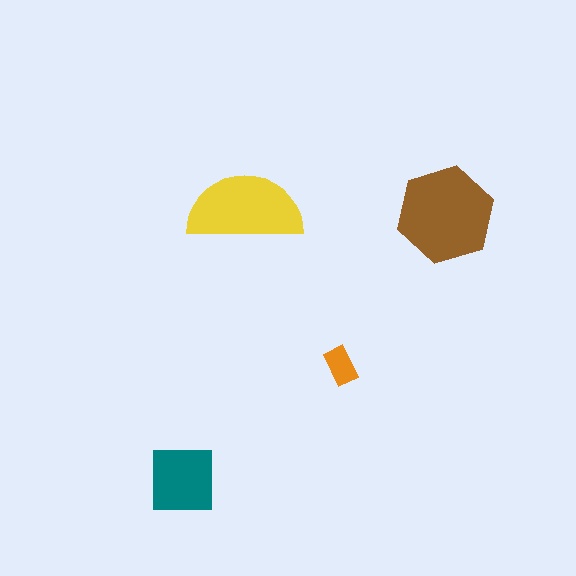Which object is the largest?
The brown hexagon.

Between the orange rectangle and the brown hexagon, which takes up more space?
The brown hexagon.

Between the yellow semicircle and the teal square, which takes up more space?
The yellow semicircle.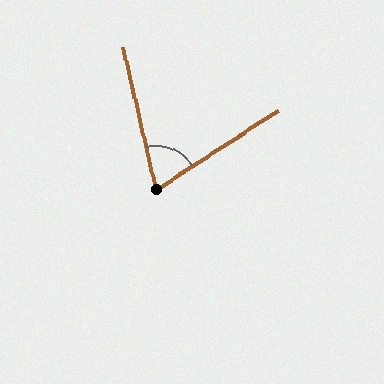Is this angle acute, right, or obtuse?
It is acute.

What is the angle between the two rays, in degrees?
Approximately 70 degrees.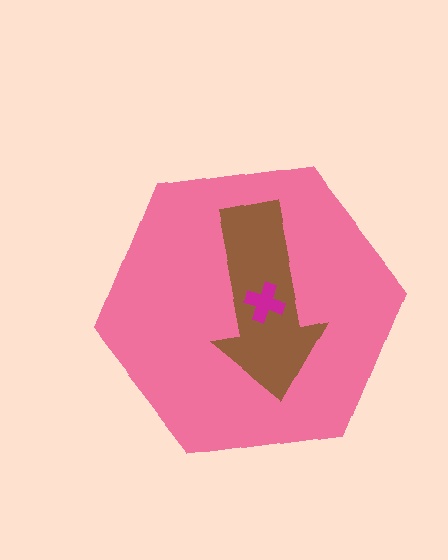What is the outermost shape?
The pink hexagon.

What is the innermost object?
The magenta cross.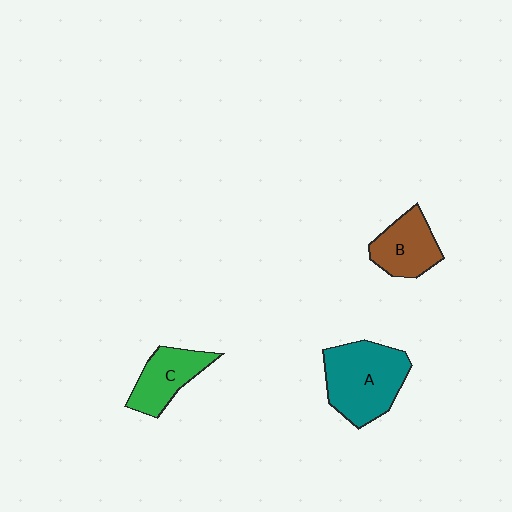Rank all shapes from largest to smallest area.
From largest to smallest: A (teal), B (brown), C (green).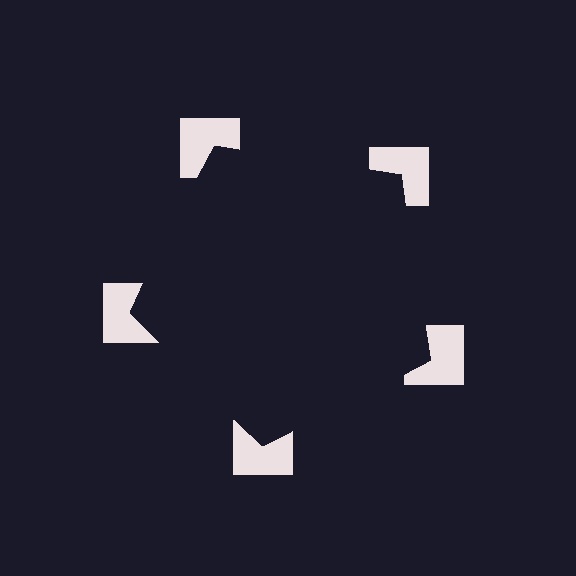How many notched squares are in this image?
There are 5 — one at each vertex of the illusory pentagon.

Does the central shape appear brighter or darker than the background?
It typically appears slightly darker than the background, even though no actual brightness change is drawn.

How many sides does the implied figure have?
5 sides.